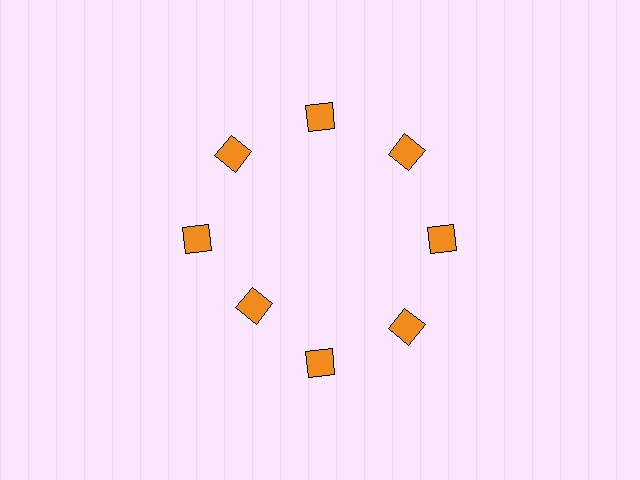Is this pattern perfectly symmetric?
No. The 8 orange squares are arranged in a ring, but one element near the 8 o'clock position is pulled inward toward the center, breaking the 8-fold rotational symmetry.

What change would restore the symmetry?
The symmetry would be restored by moving it outward, back onto the ring so that all 8 squares sit at equal angles and equal distance from the center.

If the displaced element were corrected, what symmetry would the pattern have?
It would have 8-fold rotational symmetry — the pattern would map onto itself every 45 degrees.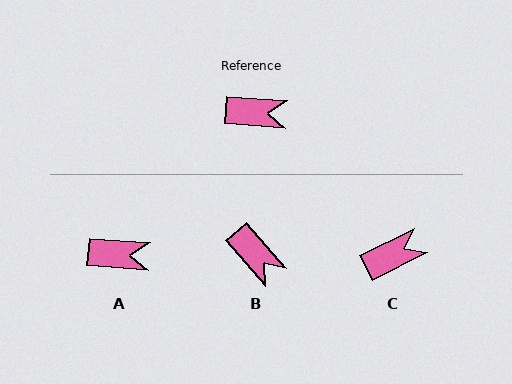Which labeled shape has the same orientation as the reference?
A.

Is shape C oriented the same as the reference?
No, it is off by about 31 degrees.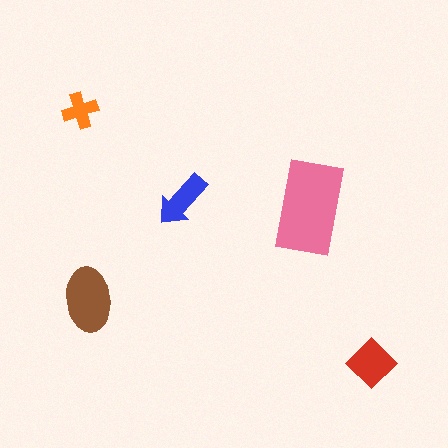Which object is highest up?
The orange cross is topmost.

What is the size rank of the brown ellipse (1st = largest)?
2nd.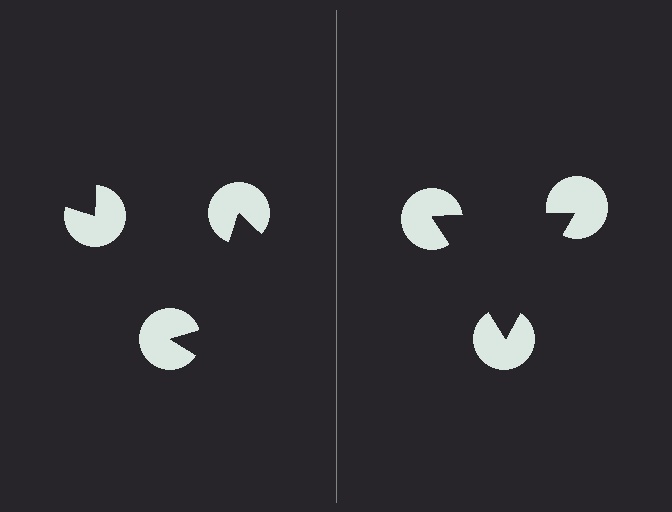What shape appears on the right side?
An illusory triangle.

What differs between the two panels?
The pac-man discs are positioned identically on both sides; only the wedge orientations differ. On the right they align to a triangle; on the left they are misaligned.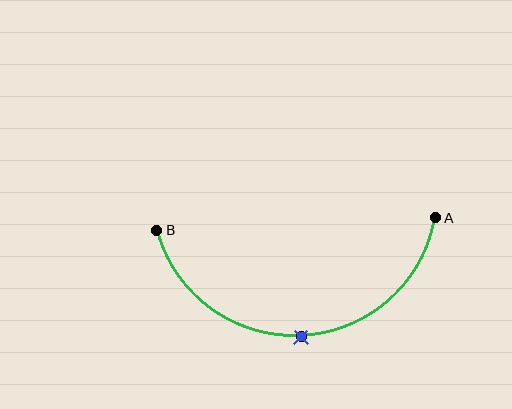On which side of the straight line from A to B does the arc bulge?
The arc bulges below the straight line connecting A and B.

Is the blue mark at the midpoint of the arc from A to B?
Yes. The blue mark lies on the arc at equal arc-length from both A and B — it is the arc midpoint.